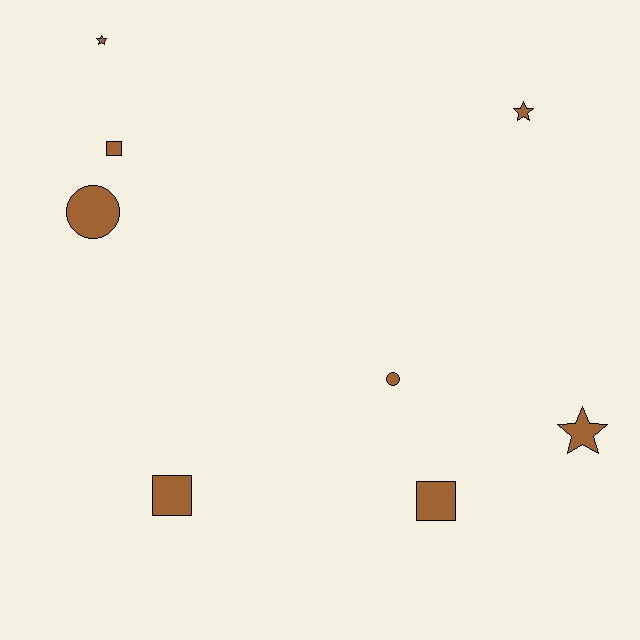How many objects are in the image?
There are 8 objects.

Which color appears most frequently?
Brown, with 8 objects.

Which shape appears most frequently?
Star, with 3 objects.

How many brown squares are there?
There are 3 brown squares.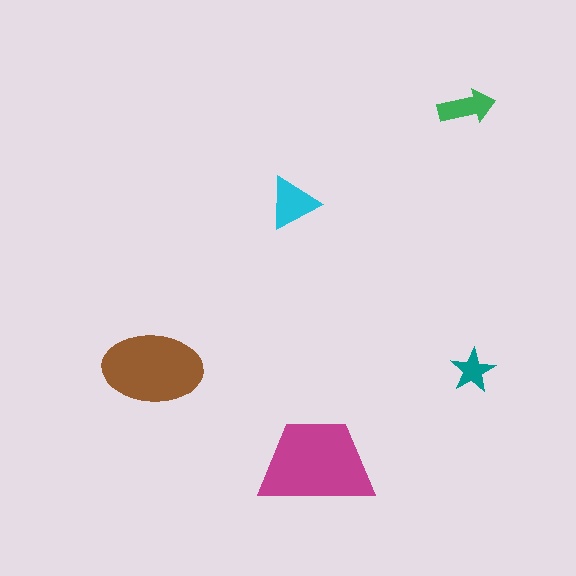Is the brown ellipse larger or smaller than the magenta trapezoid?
Smaller.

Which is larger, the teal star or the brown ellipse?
The brown ellipse.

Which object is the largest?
The magenta trapezoid.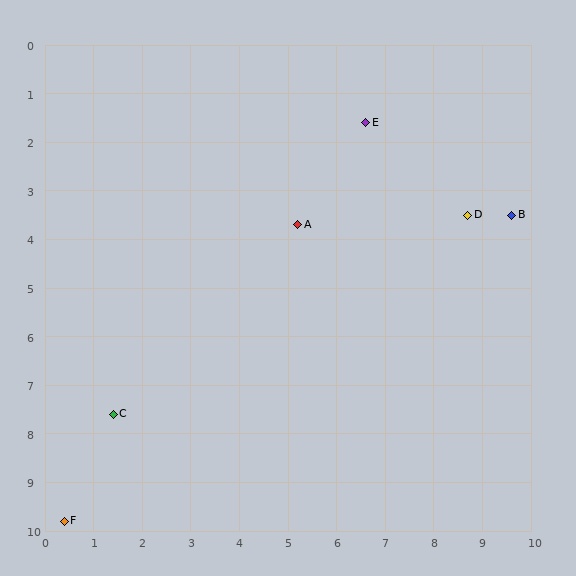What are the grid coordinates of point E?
Point E is at approximately (6.6, 1.6).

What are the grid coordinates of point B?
Point B is at approximately (9.6, 3.5).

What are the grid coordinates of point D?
Point D is at approximately (8.7, 3.5).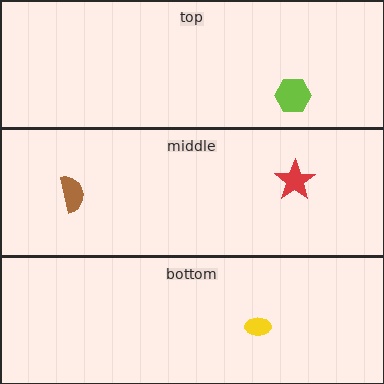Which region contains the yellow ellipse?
The bottom region.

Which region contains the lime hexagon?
The top region.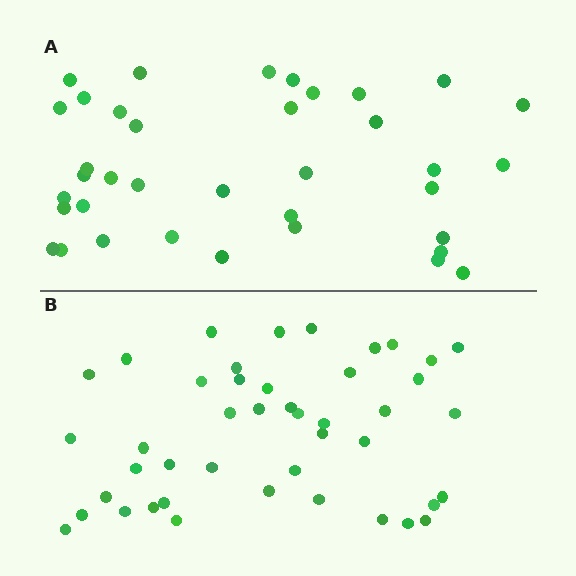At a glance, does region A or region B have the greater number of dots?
Region B (the bottom region) has more dots.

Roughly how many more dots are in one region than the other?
Region B has roughly 8 or so more dots than region A.